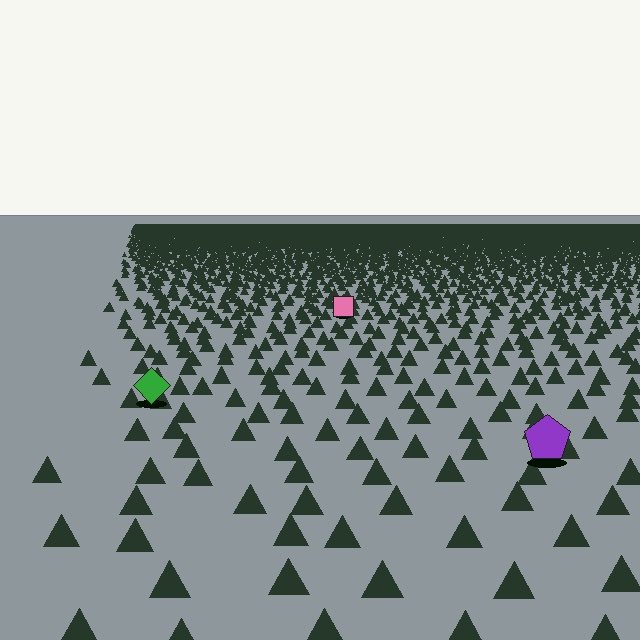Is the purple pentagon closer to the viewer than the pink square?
Yes. The purple pentagon is closer — you can tell from the texture gradient: the ground texture is coarser near it.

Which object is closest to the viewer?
The purple pentagon is closest. The texture marks near it are larger and more spread out.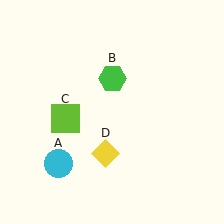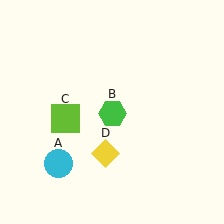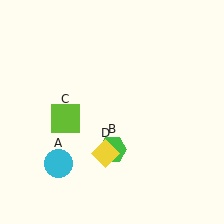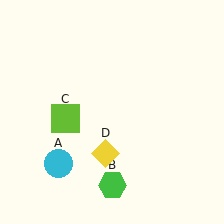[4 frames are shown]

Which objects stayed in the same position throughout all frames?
Cyan circle (object A) and lime square (object C) and yellow diamond (object D) remained stationary.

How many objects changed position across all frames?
1 object changed position: green hexagon (object B).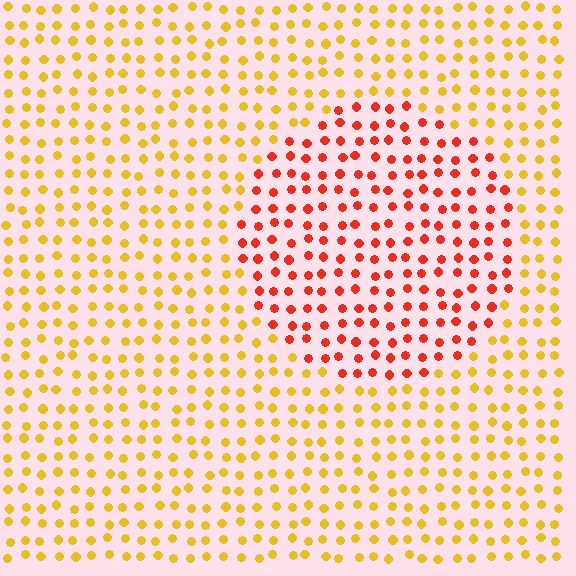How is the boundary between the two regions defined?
The boundary is defined purely by a slight shift in hue (about 45 degrees). Spacing, size, and orientation are identical on both sides.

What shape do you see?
I see a circle.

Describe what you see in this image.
The image is filled with small yellow elements in a uniform arrangement. A circle-shaped region is visible where the elements are tinted to a slightly different hue, forming a subtle color boundary.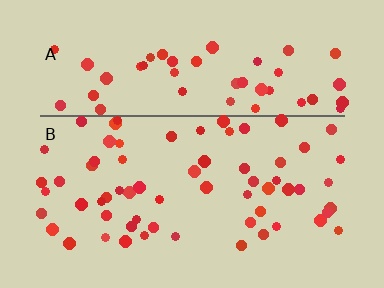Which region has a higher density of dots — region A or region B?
B (the bottom).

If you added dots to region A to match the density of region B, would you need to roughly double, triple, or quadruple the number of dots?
Approximately double.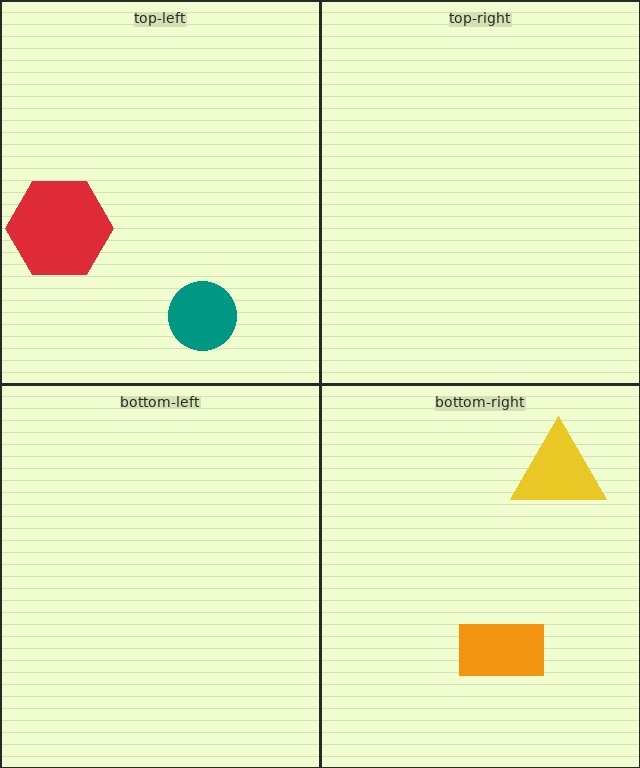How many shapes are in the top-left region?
2.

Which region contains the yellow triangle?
The bottom-right region.